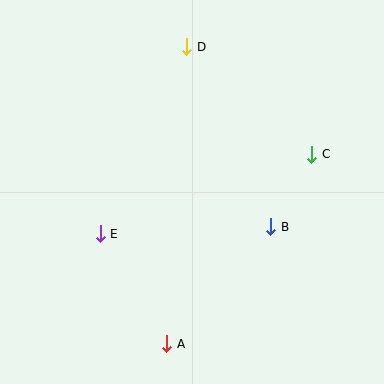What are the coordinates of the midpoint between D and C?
The midpoint between D and C is at (249, 100).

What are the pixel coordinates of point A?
Point A is at (167, 344).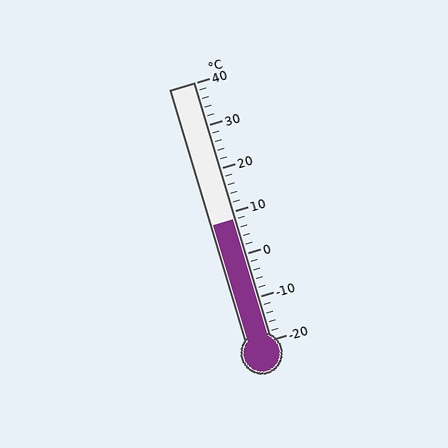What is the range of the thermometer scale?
The thermometer scale ranges from -20°C to 40°C.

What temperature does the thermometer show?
The thermometer shows approximately 8°C.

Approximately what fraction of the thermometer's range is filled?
The thermometer is filled to approximately 45% of its range.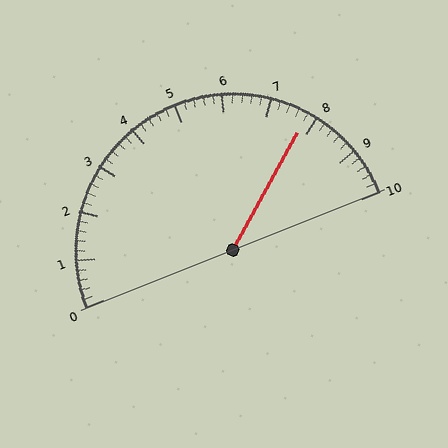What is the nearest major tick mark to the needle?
The nearest major tick mark is 8.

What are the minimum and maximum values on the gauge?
The gauge ranges from 0 to 10.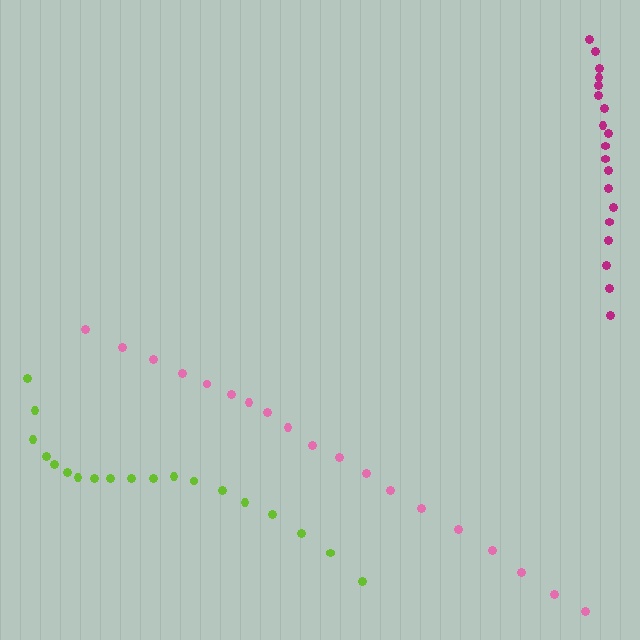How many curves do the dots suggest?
There are 3 distinct paths.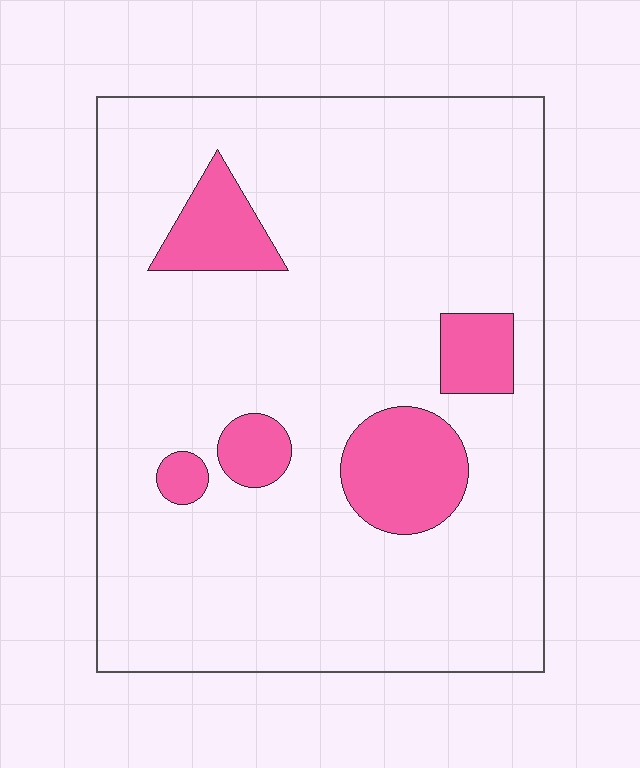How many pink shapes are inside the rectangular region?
5.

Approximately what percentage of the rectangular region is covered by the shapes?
Approximately 15%.